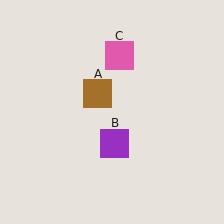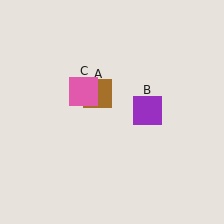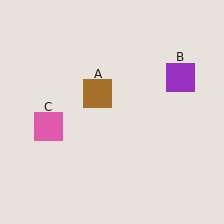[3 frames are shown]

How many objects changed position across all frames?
2 objects changed position: purple square (object B), pink square (object C).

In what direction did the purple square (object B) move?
The purple square (object B) moved up and to the right.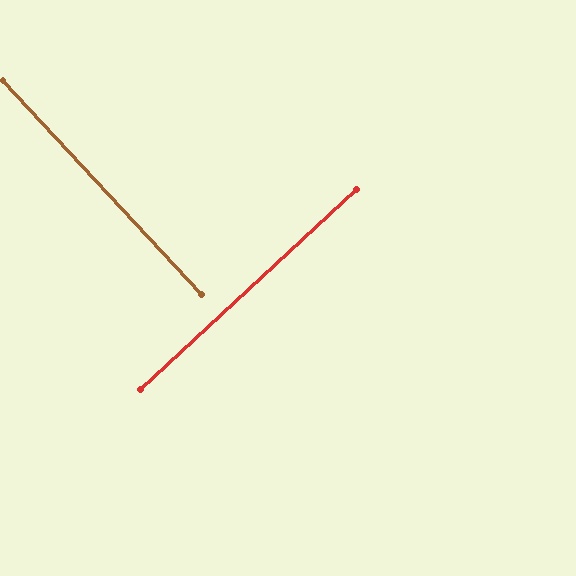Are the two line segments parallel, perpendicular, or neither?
Perpendicular — they meet at approximately 90°.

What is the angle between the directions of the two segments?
Approximately 90 degrees.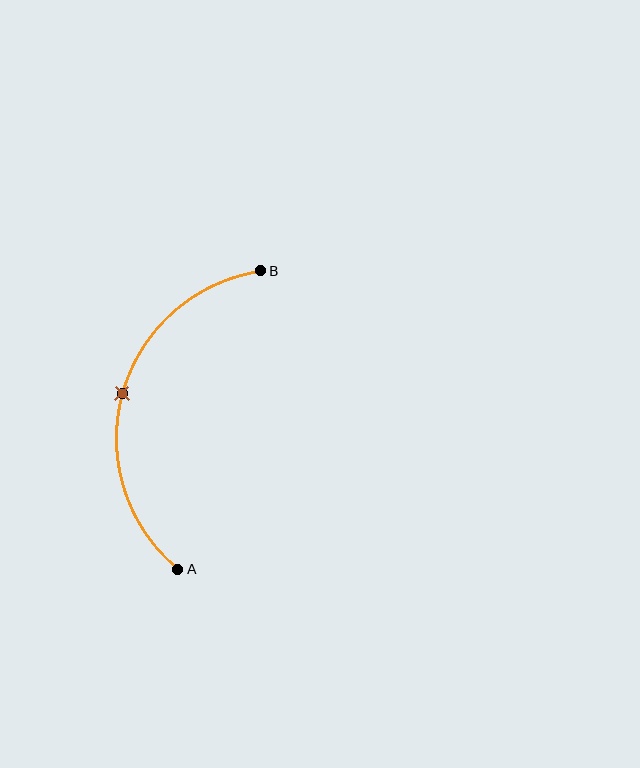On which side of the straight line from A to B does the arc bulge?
The arc bulges to the left of the straight line connecting A and B.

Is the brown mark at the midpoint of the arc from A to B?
Yes. The brown mark lies on the arc at equal arc-length from both A and B — it is the arc midpoint.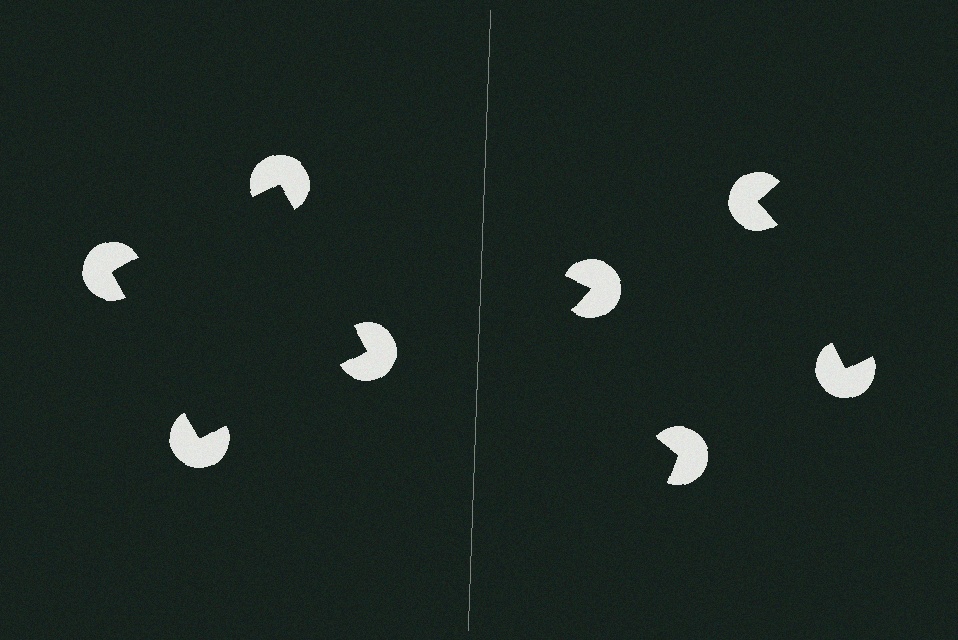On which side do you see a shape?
An illusory square appears on the left side. On the right side the wedge cuts are rotated, so no coherent shape forms.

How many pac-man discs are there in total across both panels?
8 — 4 on each side.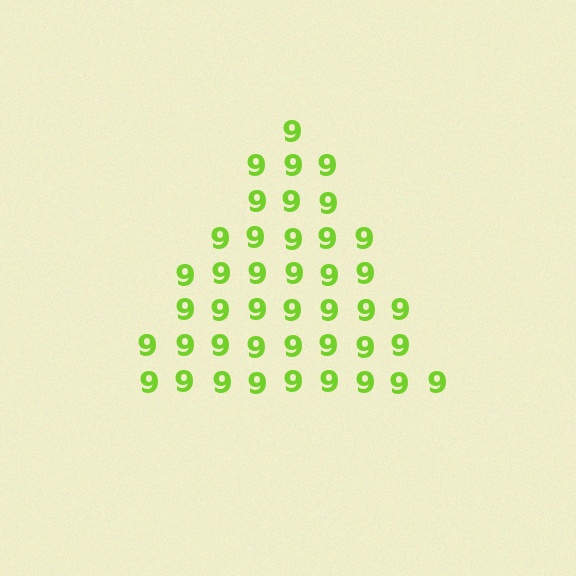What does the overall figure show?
The overall figure shows a triangle.